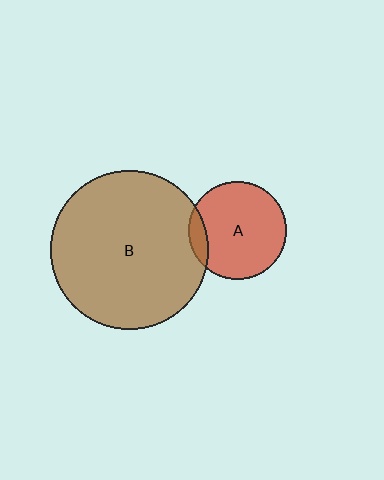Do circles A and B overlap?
Yes.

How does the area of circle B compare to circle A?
Approximately 2.6 times.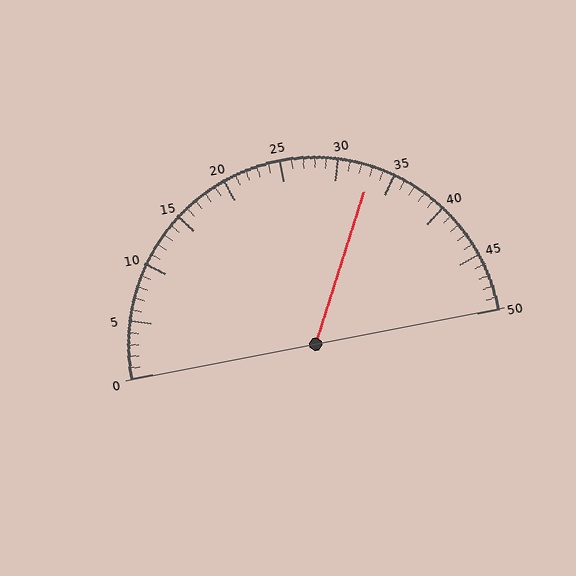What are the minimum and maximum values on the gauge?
The gauge ranges from 0 to 50.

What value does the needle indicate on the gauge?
The needle indicates approximately 33.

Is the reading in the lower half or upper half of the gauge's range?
The reading is in the upper half of the range (0 to 50).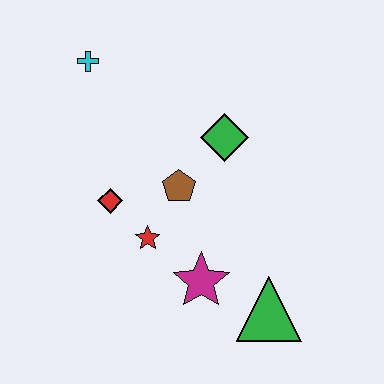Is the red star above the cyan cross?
No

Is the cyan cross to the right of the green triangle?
No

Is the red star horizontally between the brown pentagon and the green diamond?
No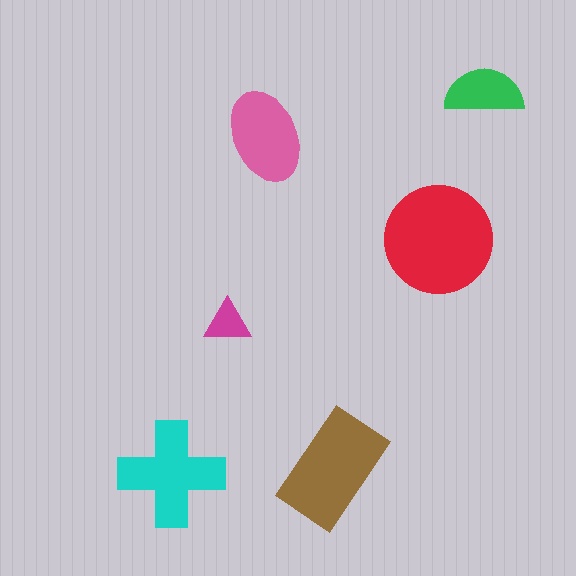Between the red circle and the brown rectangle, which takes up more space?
The red circle.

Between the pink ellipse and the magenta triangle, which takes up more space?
The pink ellipse.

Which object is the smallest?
The magenta triangle.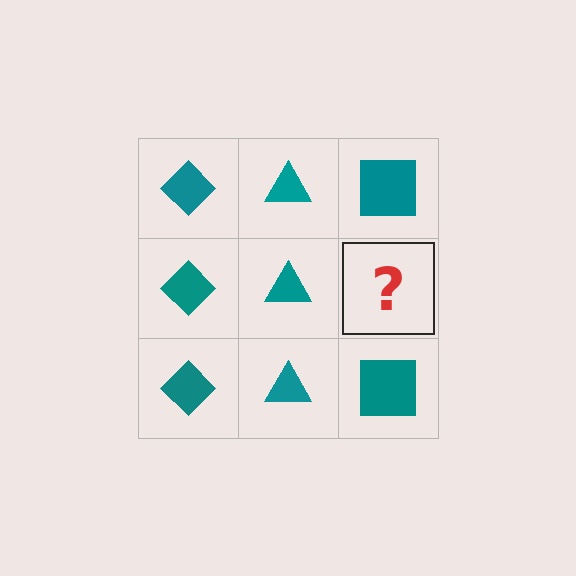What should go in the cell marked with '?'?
The missing cell should contain a teal square.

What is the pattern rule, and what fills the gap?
The rule is that each column has a consistent shape. The gap should be filled with a teal square.